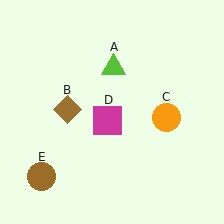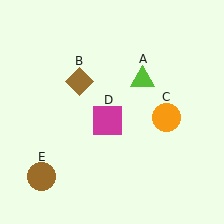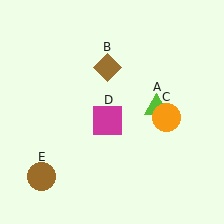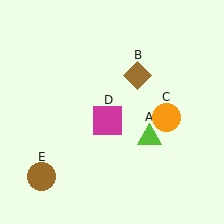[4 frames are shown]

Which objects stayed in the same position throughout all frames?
Orange circle (object C) and magenta square (object D) and brown circle (object E) remained stationary.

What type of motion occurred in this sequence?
The lime triangle (object A), brown diamond (object B) rotated clockwise around the center of the scene.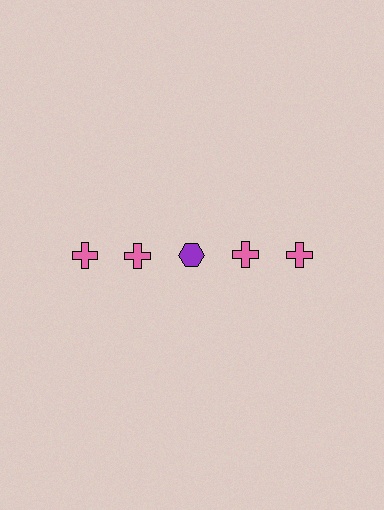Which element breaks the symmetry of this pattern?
The purple hexagon in the top row, center column breaks the symmetry. All other shapes are pink crosses.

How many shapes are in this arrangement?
There are 5 shapes arranged in a grid pattern.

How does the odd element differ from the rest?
It differs in both color (purple instead of pink) and shape (hexagon instead of cross).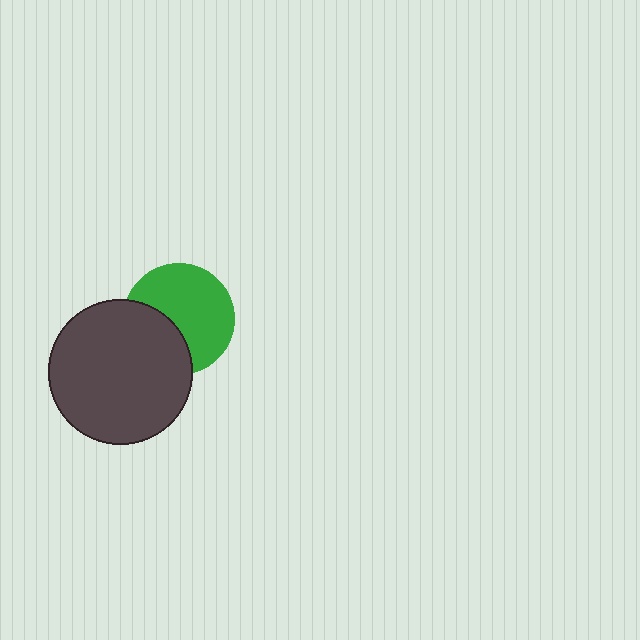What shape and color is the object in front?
The object in front is a dark gray circle.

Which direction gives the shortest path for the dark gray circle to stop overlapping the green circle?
Moving toward the lower-left gives the shortest separation.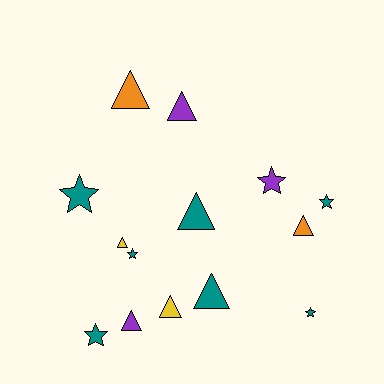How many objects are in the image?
There are 14 objects.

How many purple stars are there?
There is 1 purple star.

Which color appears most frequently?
Teal, with 7 objects.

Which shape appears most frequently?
Triangle, with 8 objects.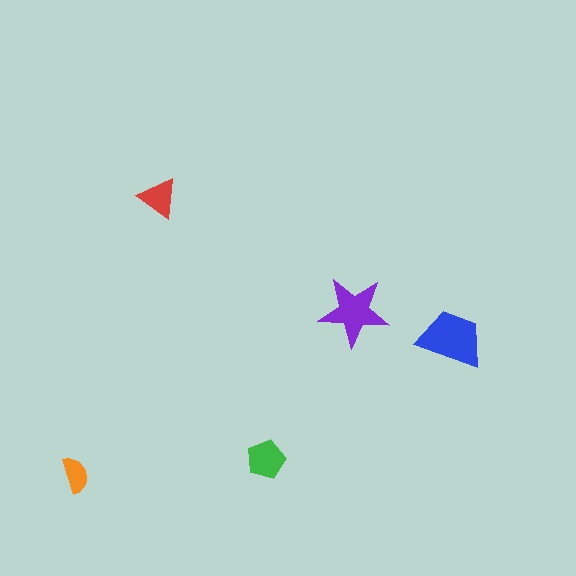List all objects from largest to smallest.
The blue trapezoid, the purple star, the green pentagon, the red triangle, the orange semicircle.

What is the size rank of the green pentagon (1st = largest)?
3rd.